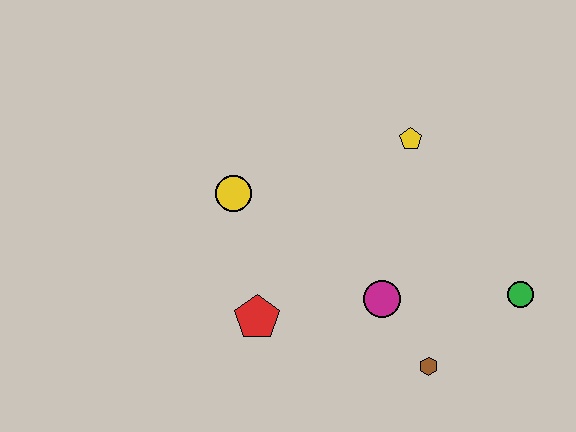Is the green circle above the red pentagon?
Yes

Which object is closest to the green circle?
The brown hexagon is closest to the green circle.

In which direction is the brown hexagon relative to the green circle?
The brown hexagon is to the left of the green circle.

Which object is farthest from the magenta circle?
The yellow circle is farthest from the magenta circle.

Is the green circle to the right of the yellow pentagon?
Yes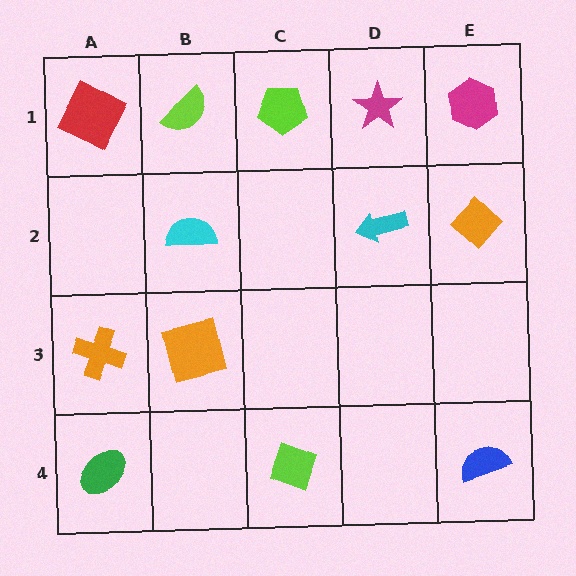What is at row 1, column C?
A lime pentagon.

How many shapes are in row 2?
3 shapes.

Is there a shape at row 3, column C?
No, that cell is empty.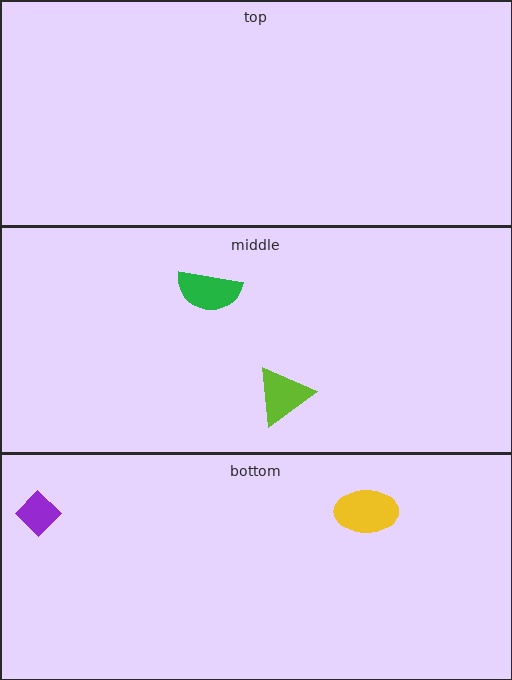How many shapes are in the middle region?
2.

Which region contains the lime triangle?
The middle region.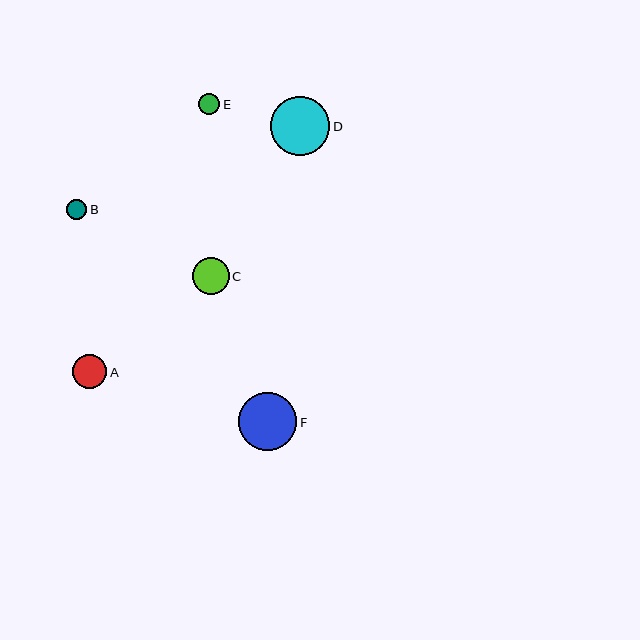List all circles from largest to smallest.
From largest to smallest: D, F, C, A, E, B.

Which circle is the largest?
Circle D is the largest with a size of approximately 59 pixels.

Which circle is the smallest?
Circle B is the smallest with a size of approximately 20 pixels.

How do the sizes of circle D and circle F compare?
Circle D and circle F are approximately the same size.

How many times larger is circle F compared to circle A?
Circle F is approximately 1.7 times the size of circle A.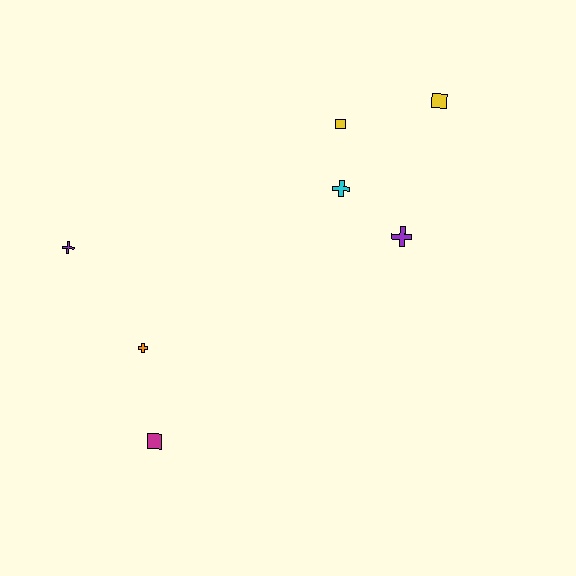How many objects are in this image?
There are 7 objects.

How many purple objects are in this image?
There are 2 purple objects.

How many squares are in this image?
There are 3 squares.